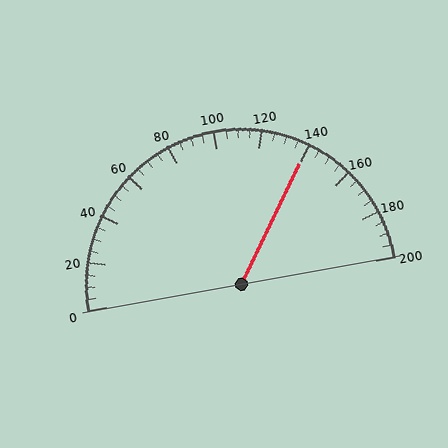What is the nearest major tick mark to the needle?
The nearest major tick mark is 140.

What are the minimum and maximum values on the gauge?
The gauge ranges from 0 to 200.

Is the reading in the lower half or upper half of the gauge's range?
The reading is in the upper half of the range (0 to 200).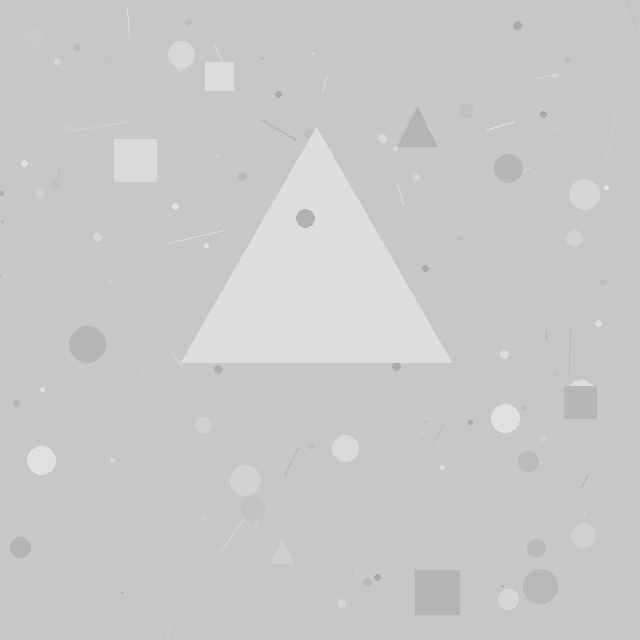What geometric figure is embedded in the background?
A triangle is embedded in the background.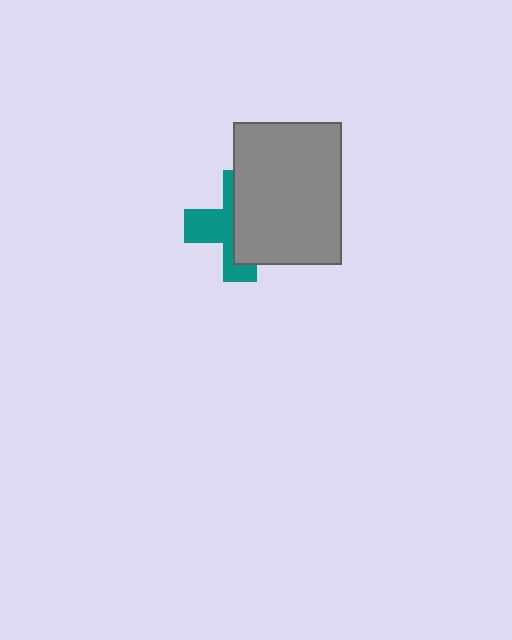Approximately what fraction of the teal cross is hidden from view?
Roughly 56% of the teal cross is hidden behind the gray rectangle.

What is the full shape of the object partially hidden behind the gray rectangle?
The partially hidden object is a teal cross.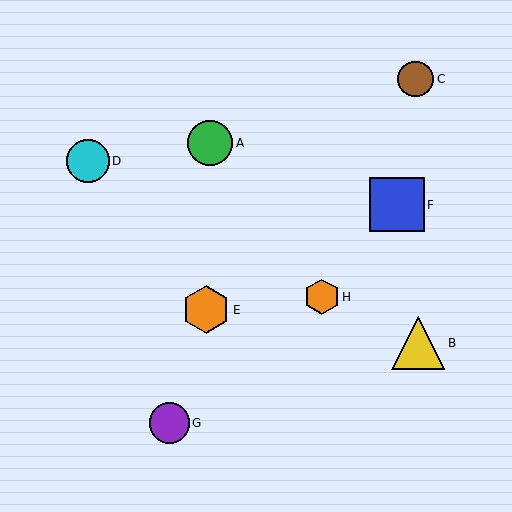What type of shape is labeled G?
Shape G is a purple circle.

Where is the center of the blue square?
The center of the blue square is at (397, 205).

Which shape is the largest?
The blue square (labeled F) is the largest.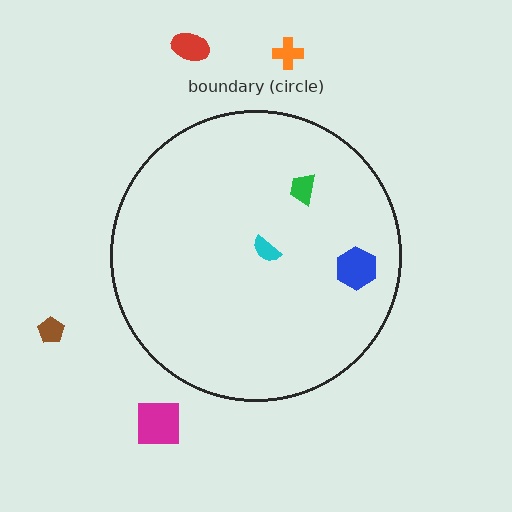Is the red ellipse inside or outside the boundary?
Outside.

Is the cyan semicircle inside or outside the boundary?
Inside.